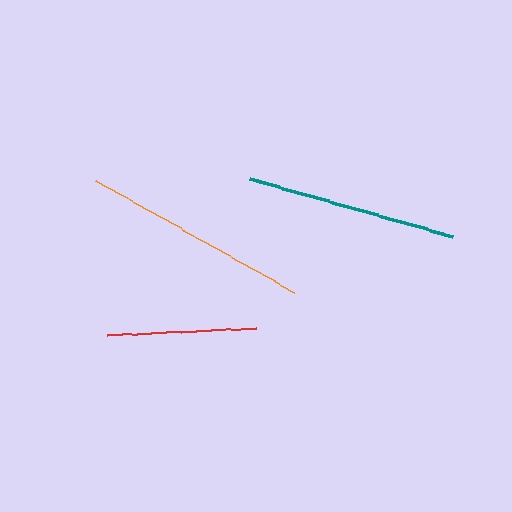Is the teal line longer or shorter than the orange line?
The orange line is longer than the teal line.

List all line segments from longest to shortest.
From longest to shortest: orange, teal, red.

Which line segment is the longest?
The orange line is the longest at approximately 228 pixels.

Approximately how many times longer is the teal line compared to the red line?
The teal line is approximately 1.4 times the length of the red line.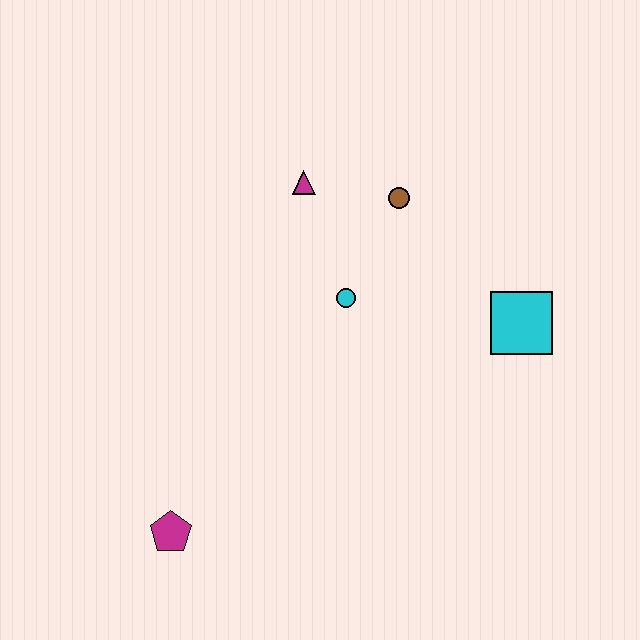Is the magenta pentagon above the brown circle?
No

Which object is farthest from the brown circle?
The magenta pentagon is farthest from the brown circle.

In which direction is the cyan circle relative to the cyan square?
The cyan circle is to the left of the cyan square.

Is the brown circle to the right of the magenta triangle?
Yes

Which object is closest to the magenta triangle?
The brown circle is closest to the magenta triangle.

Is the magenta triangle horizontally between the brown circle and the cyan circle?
No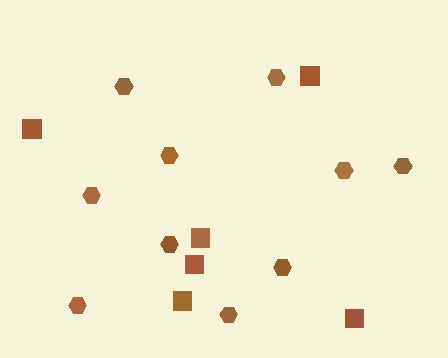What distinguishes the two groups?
There are 2 groups: one group of squares (6) and one group of hexagons (10).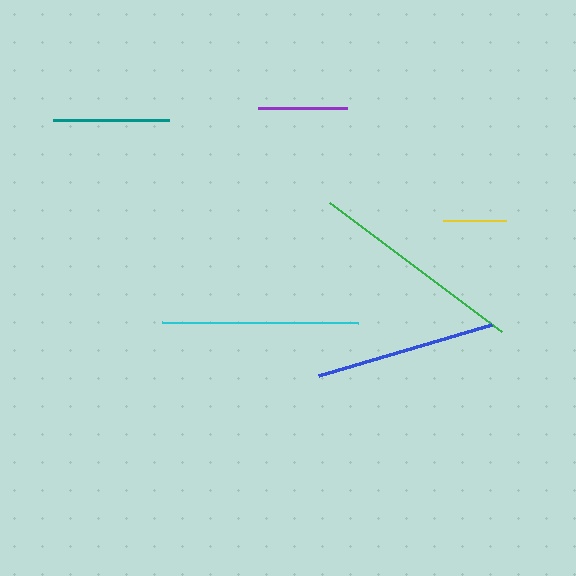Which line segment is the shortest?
The yellow line is the shortest at approximately 63 pixels.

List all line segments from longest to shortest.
From longest to shortest: green, cyan, blue, teal, purple, yellow.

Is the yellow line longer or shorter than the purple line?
The purple line is longer than the yellow line.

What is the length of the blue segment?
The blue segment is approximately 180 pixels long.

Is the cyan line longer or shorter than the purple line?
The cyan line is longer than the purple line.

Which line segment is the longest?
The green line is the longest at approximately 215 pixels.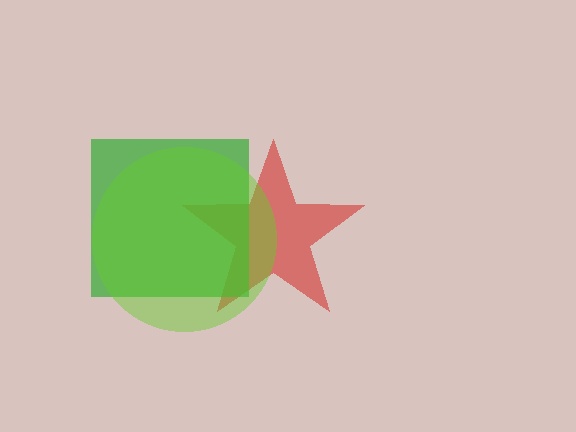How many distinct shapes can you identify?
There are 3 distinct shapes: a red star, a green square, a lime circle.